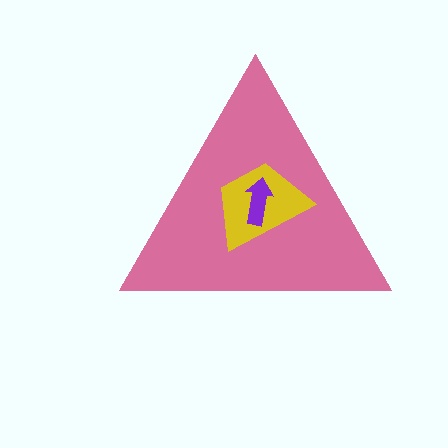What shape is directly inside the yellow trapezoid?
The purple arrow.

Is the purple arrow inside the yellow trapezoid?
Yes.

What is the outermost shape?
The pink triangle.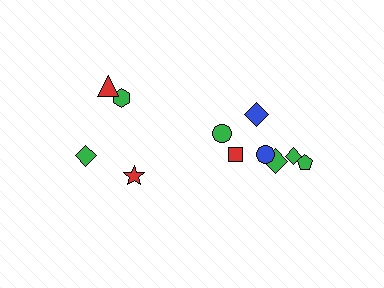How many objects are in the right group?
There are 7 objects.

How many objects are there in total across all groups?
There are 11 objects.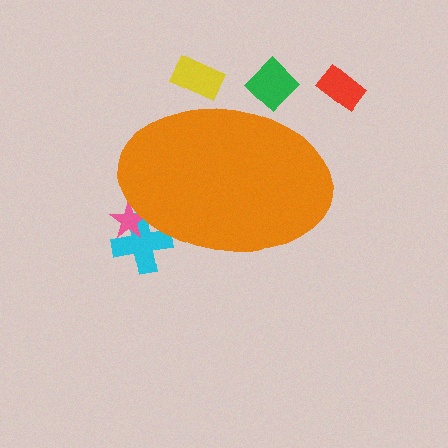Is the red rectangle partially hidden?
No, the red rectangle is fully visible.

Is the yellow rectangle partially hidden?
Yes, the yellow rectangle is partially hidden behind the orange ellipse.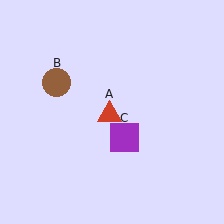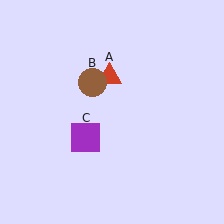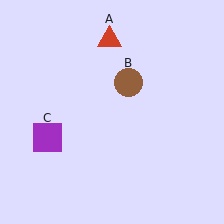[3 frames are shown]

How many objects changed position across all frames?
3 objects changed position: red triangle (object A), brown circle (object B), purple square (object C).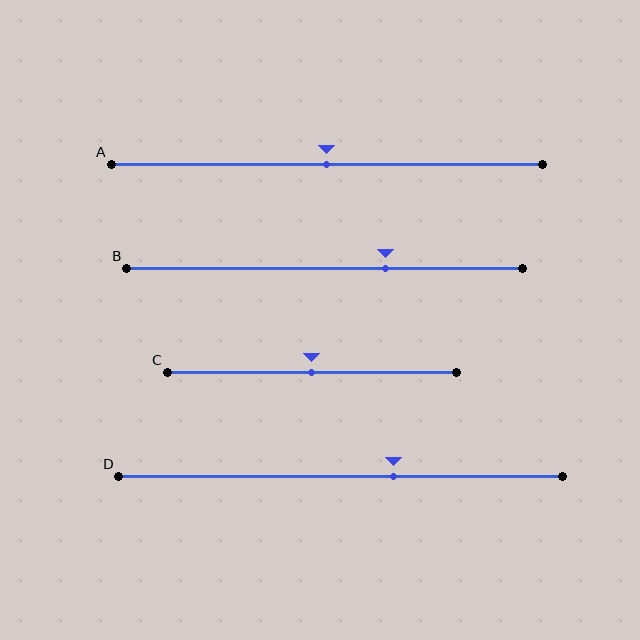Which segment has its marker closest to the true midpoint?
Segment A has its marker closest to the true midpoint.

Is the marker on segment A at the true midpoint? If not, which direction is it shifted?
Yes, the marker on segment A is at the true midpoint.